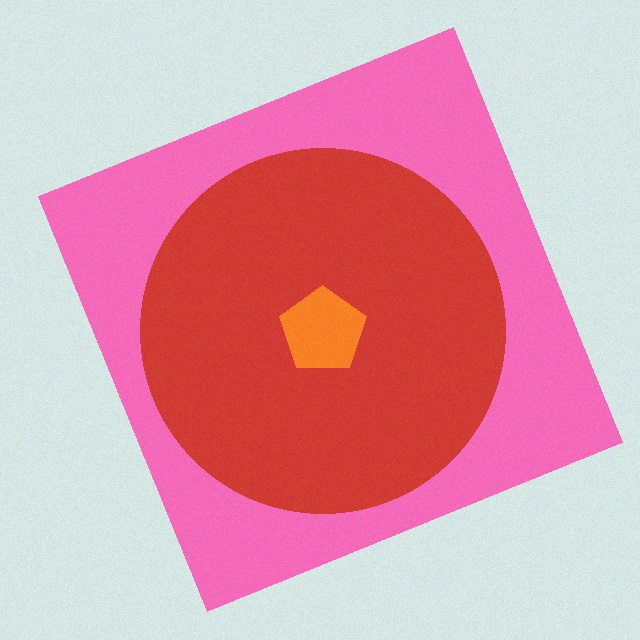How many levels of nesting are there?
3.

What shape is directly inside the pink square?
The red circle.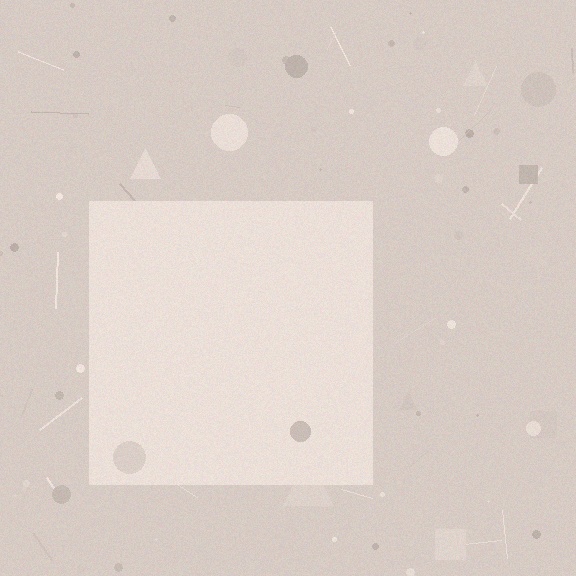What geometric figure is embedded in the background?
A square is embedded in the background.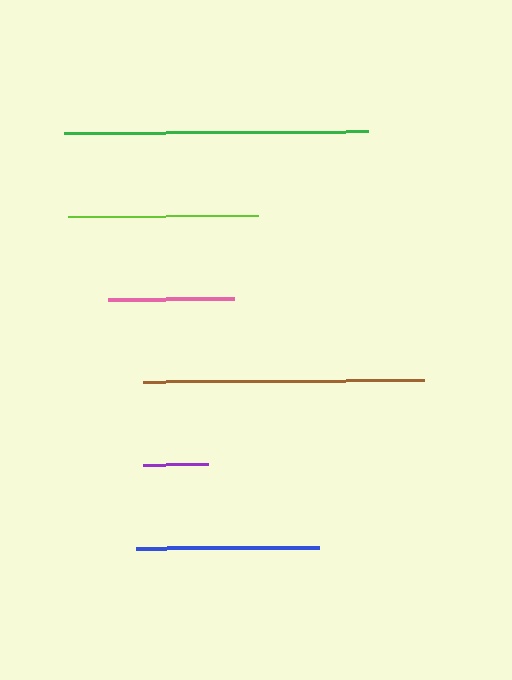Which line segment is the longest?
The green line is the longest at approximately 304 pixels.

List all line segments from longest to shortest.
From longest to shortest: green, brown, lime, blue, pink, purple.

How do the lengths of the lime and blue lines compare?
The lime and blue lines are approximately the same length.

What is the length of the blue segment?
The blue segment is approximately 184 pixels long.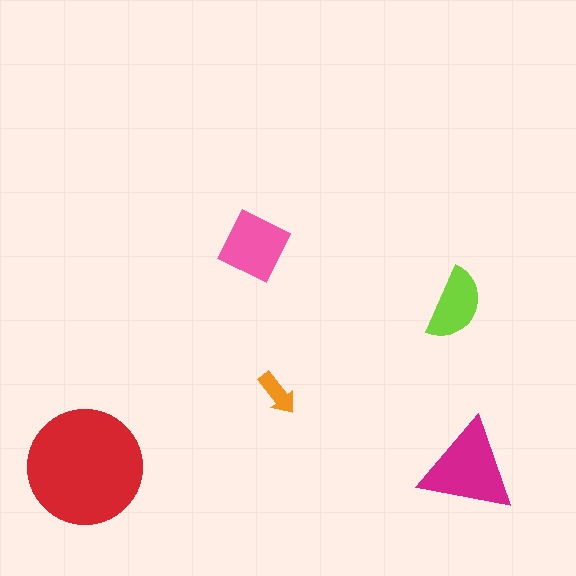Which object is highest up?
The pink square is topmost.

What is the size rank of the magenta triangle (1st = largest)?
2nd.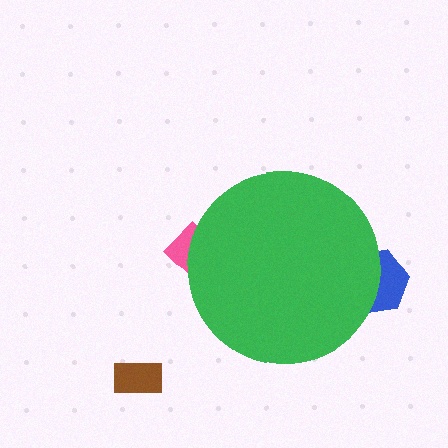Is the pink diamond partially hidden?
Yes, the pink diamond is partially hidden behind the green circle.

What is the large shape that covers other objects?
A green circle.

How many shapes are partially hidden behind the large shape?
2 shapes are partially hidden.